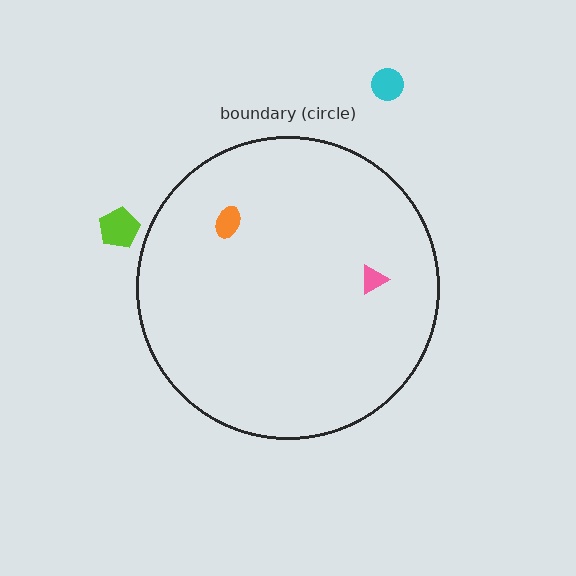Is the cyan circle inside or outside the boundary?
Outside.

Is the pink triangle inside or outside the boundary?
Inside.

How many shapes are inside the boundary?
2 inside, 2 outside.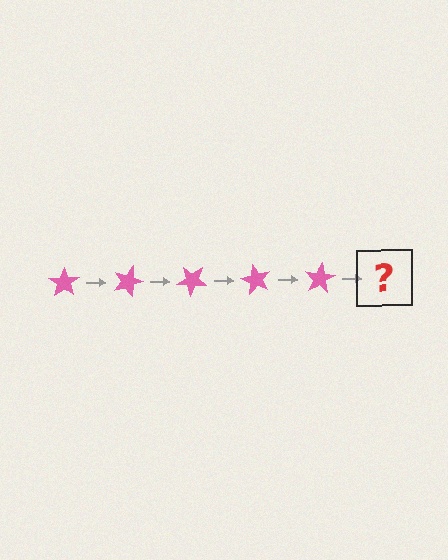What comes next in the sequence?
The next element should be a pink star rotated 100 degrees.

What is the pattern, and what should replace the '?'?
The pattern is that the star rotates 20 degrees each step. The '?' should be a pink star rotated 100 degrees.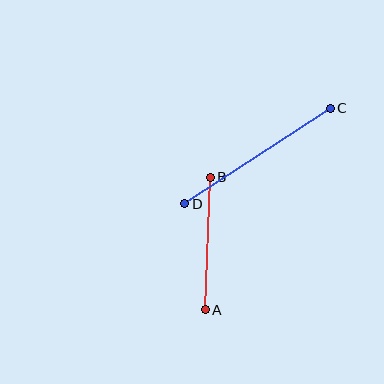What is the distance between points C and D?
The distance is approximately 174 pixels.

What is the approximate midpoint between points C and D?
The midpoint is at approximately (257, 156) pixels.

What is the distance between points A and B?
The distance is approximately 133 pixels.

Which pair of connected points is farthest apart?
Points C and D are farthest apart.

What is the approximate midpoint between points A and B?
The midpoint is at approximately (208, 244) pixels.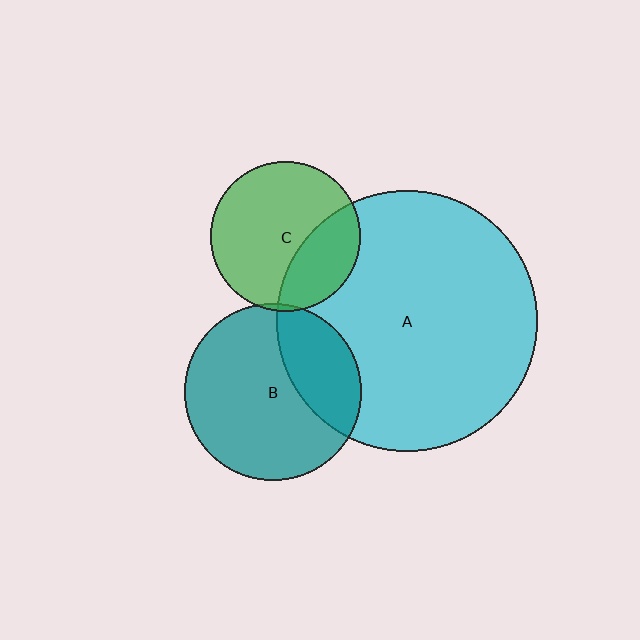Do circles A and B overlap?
Yes.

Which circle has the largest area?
Circle A (cyan).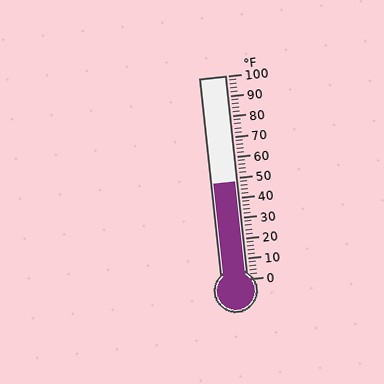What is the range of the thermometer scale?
The thermometer scale ranges from 0°F to 100°F.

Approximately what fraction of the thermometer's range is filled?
The thermometer is filled to approximately 50% of its range.